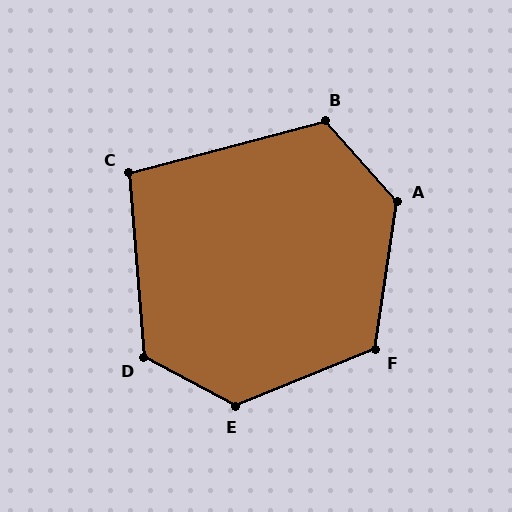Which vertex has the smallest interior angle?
C, at approximately 100 degrees.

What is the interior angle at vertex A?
Approximately 129 degrees (obtuse).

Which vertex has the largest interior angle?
E, at approximately 130 degrees.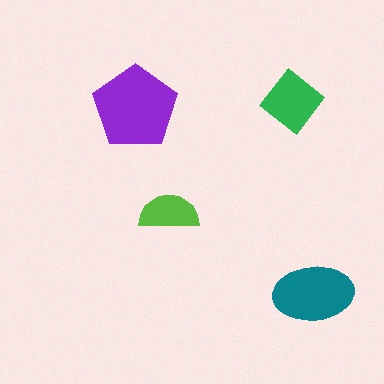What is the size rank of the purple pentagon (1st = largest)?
1st.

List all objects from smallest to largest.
The lime semicircle, the green diamond, the teal ellipse, the purple pentagon.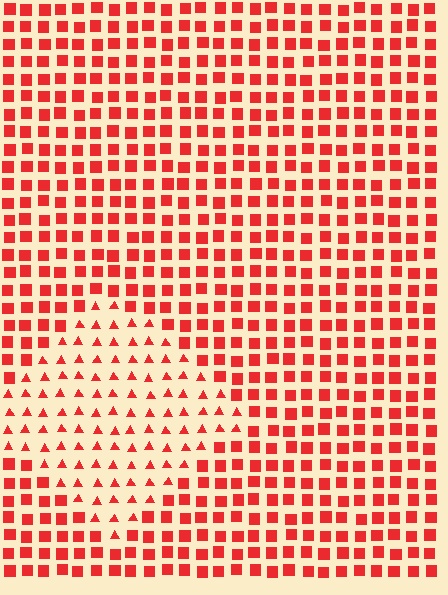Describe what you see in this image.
The image is filled with small red elements arranged in a uniform grid. A diamond-shaped region contains triangles, while the surrounding area contains squares. The boundary is defined purely by the change in element shape.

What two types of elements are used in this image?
The image uses triangles inside the diamond region and squares outside it.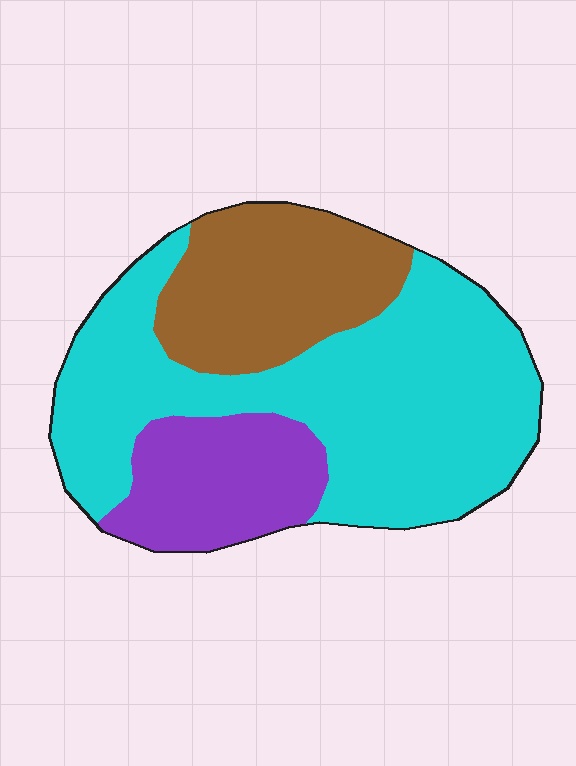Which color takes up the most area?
Cyan, at roughly 55%.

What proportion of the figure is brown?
Brown takes up about one quarter (1/4) of the figure.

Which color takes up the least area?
Purple, at roughly 20%.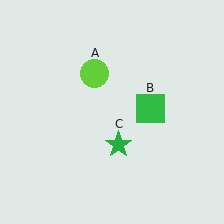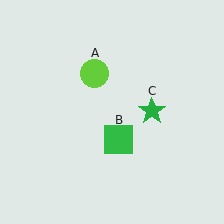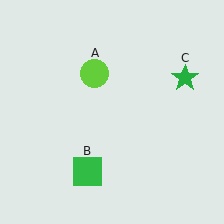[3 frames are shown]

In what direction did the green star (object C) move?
The green star (object C) moved up and to the right.